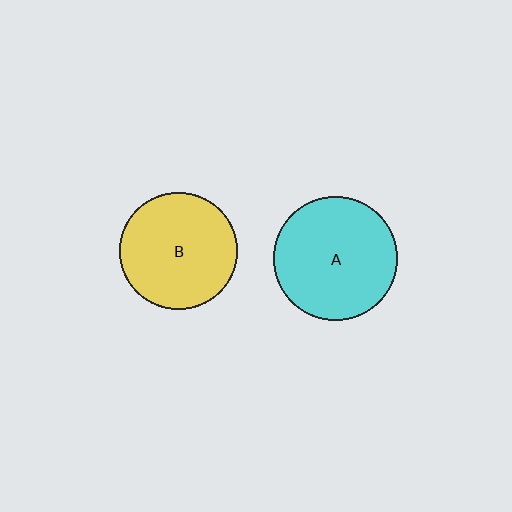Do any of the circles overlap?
No, none of the circles overlap.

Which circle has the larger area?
Circle A (cyan).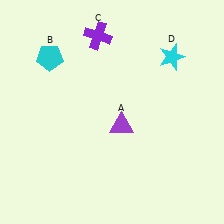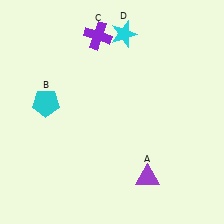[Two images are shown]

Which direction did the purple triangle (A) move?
The purple triangle (A) moved down.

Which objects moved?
The objects that moved are: the purple triangle (A), the cyan pentagon (B), the cyan star (D).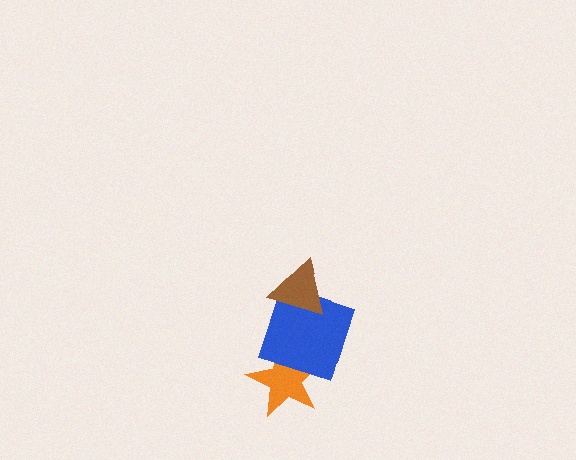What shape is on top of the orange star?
The blue square is on top of the orange star.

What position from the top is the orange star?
The orange star is 3rd from the top.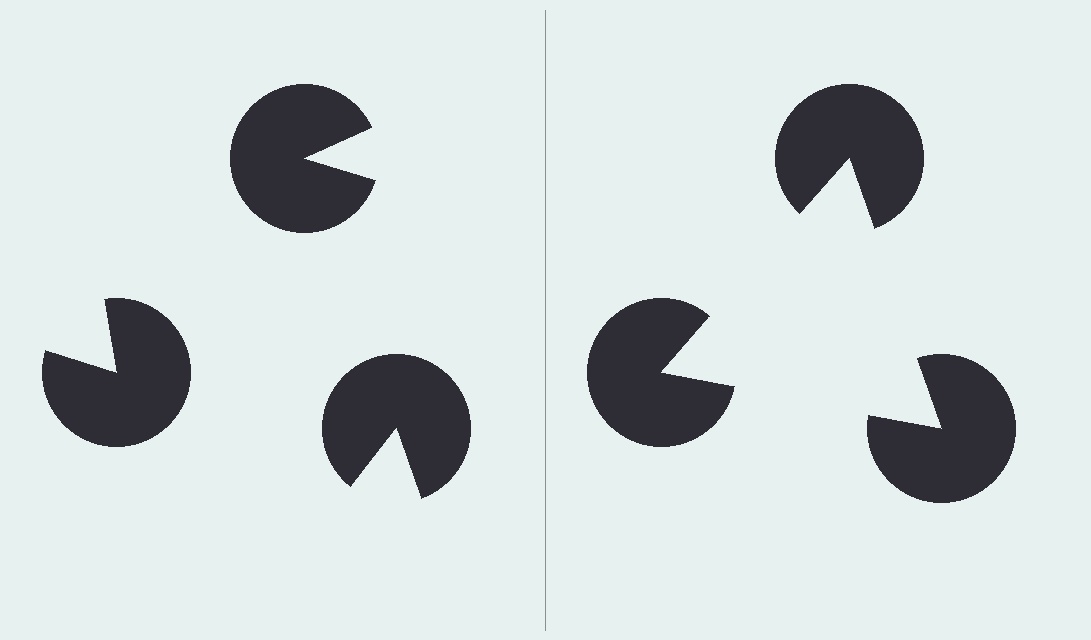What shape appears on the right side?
An illusory triangle.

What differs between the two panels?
The pac-man discs are positioned identically on both sides; only the wedge orientations differ. On the right they align to a triangle; on the left they are misaligned.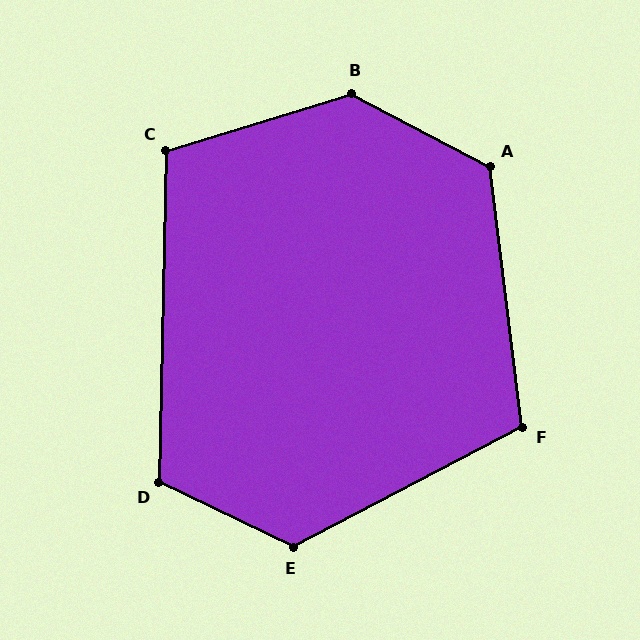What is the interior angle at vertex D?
Approximately 114 degrees (obtuse).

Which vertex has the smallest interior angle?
C, at approximately 108 degrees.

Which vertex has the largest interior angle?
B, at approximately 135 degrees.